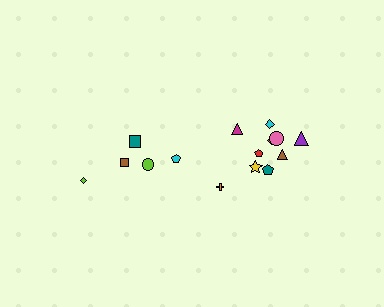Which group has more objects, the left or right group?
The right group.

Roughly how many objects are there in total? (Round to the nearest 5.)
Roughly 15 objects in total.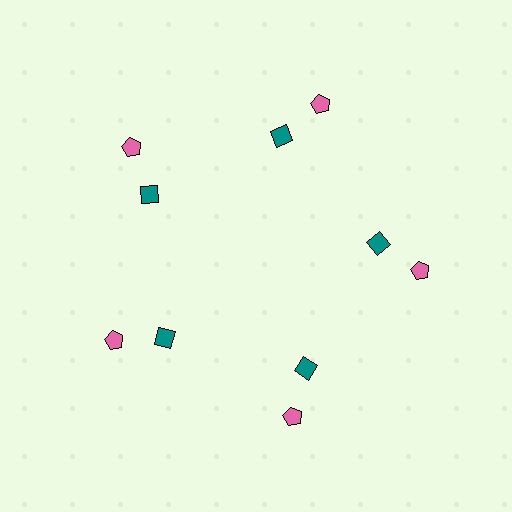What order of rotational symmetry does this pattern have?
This pattern has 5-fold rotational symmetry.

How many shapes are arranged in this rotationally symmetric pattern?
There are 10 shapes, arranged in 5 groups of 2.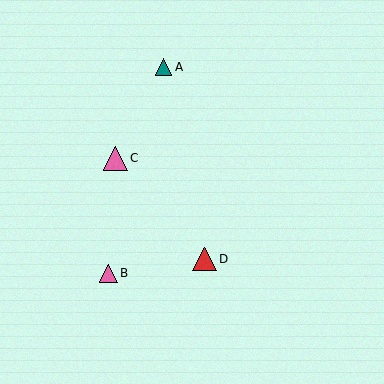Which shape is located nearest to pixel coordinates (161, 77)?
The teal triangle (labeled A) at (163, 67) is nearest to that location.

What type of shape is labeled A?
Shape A is a teal triangle.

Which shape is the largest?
The pink triangle (labeled C) is the largest.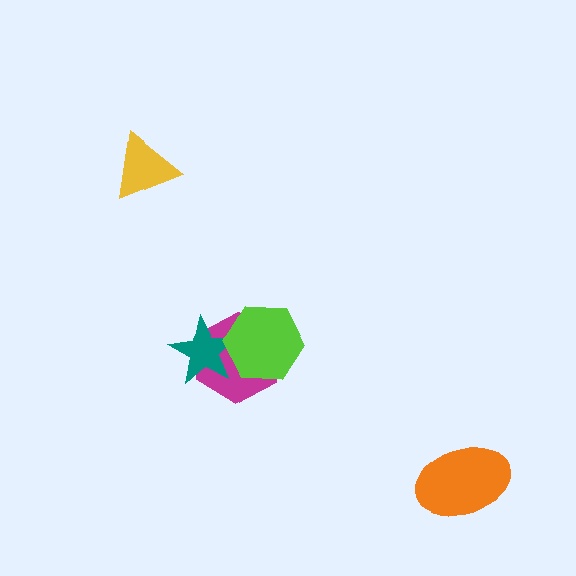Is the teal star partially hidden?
Yes, it is partially covered by another shape.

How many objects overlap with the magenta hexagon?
2 objects overlap with the magenta hexagon.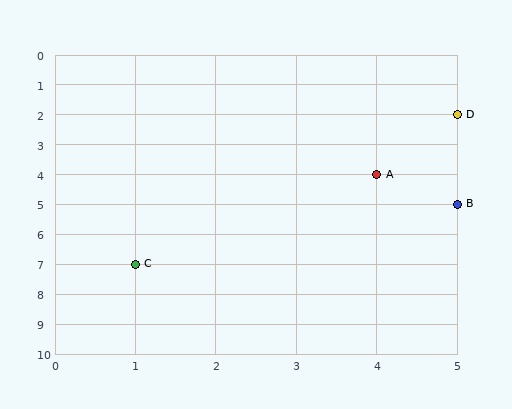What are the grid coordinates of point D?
Point D is at grid coordinates (5, 2).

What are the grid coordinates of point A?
Point A is at grid coordinates (4, 4).